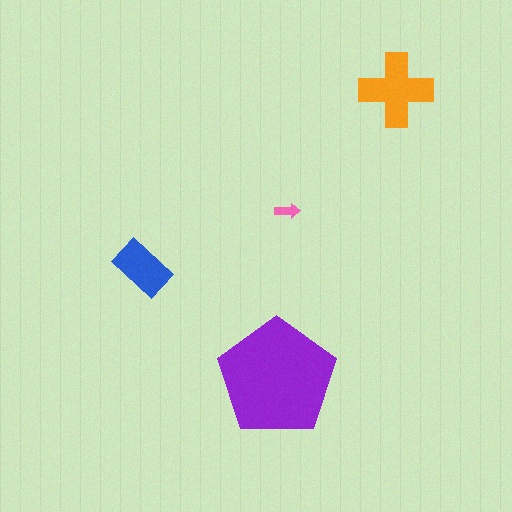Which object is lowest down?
The purple pentagon is bottommost.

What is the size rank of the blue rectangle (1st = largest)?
3rd.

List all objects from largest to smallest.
The purple pentagon, the orange cross, the blue rectangle, the pink arrow.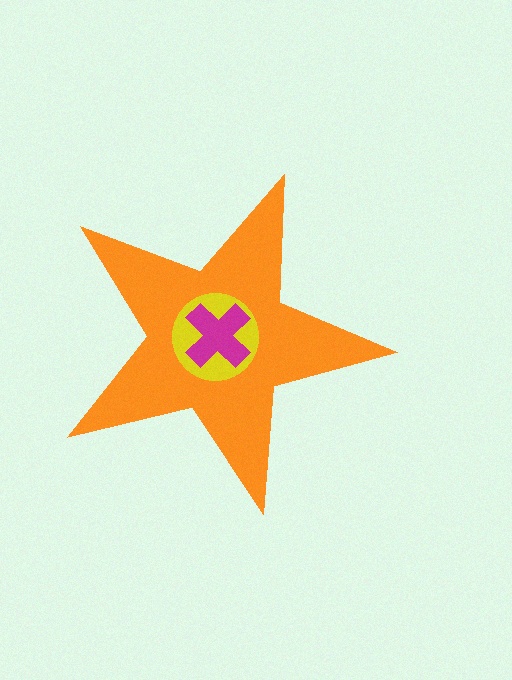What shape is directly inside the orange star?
The yellow circle.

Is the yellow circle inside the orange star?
Yes.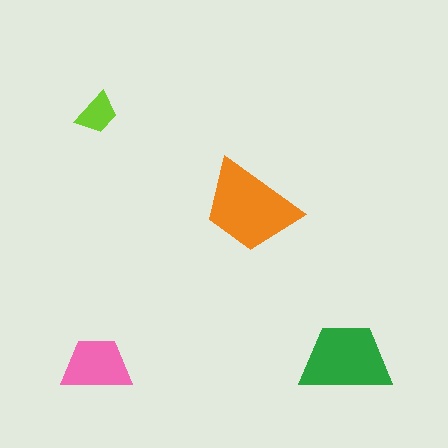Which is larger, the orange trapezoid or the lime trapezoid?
The orange one.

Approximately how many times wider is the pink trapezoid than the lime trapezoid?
About 1.5 times wider.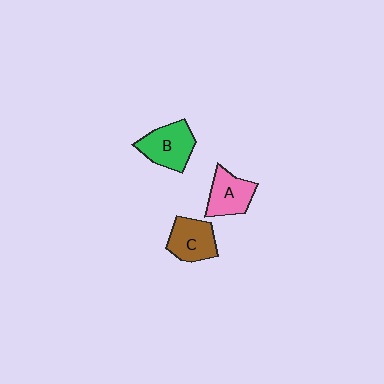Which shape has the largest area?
Shape B (green).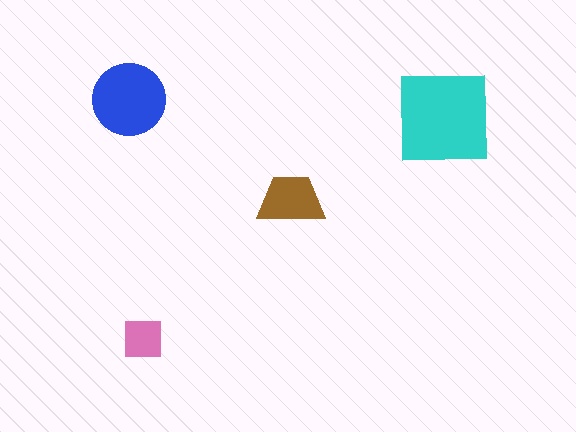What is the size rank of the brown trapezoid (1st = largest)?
3rd.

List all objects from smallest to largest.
The pink square, the brown trapezoid, the blue circle, the cyan square.